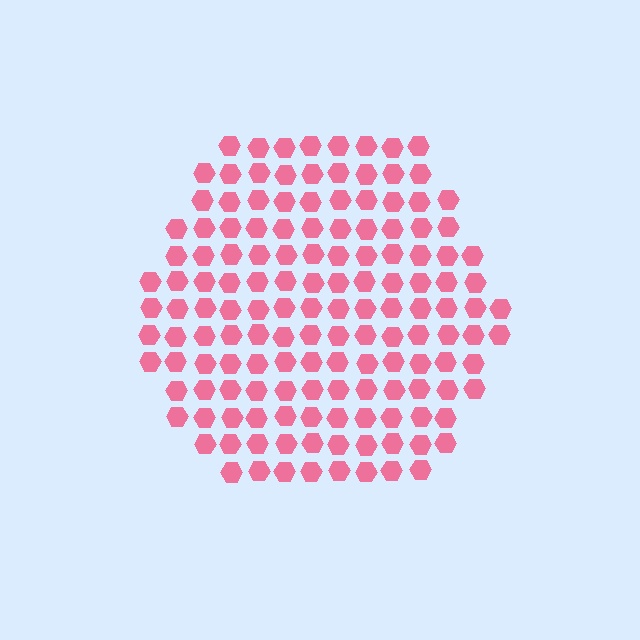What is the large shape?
The large shape is a hexagon.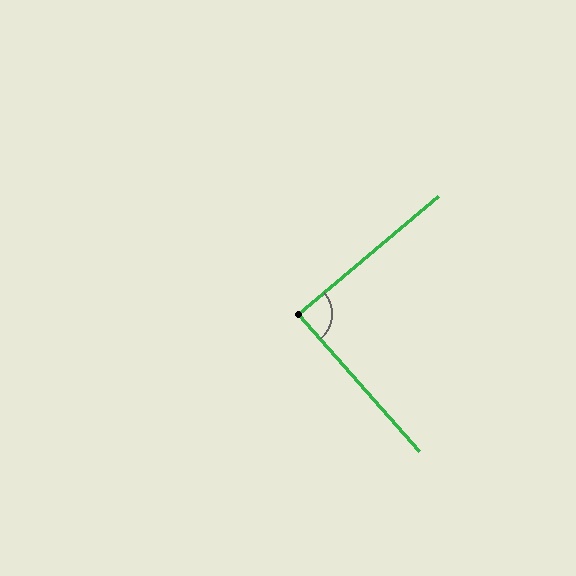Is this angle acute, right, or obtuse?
It is approximately a right angle.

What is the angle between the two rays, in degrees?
Approximately 89 degrees.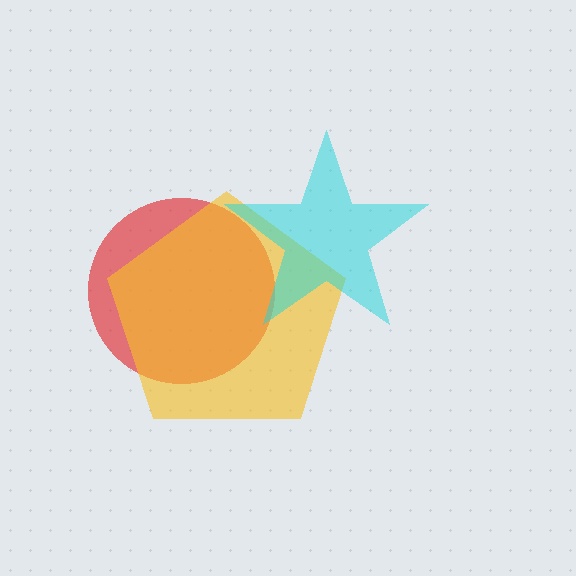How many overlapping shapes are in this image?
There are 3 overlapping shapes in the image.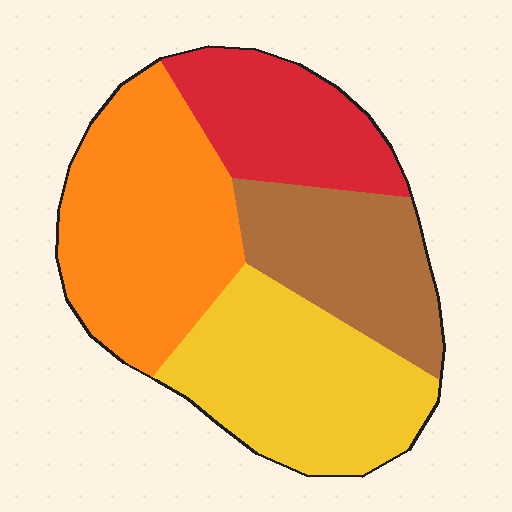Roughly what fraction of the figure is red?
Red takes up less than a quarter of the figure.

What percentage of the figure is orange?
Orange takes up about one third (1/3) of the figure.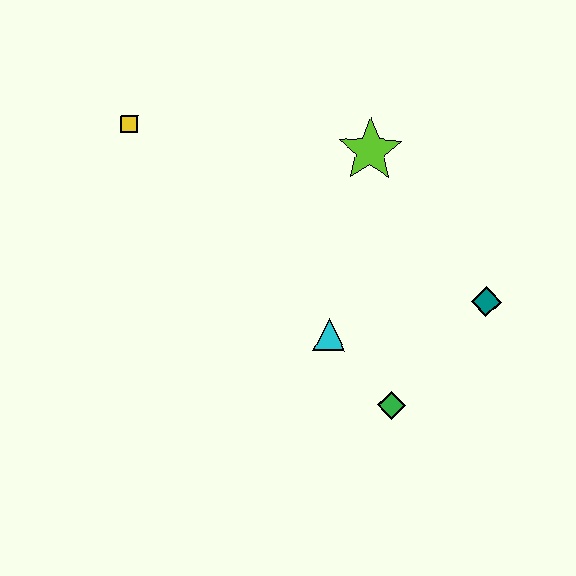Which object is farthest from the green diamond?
The yellow square is farthest from the green diamond.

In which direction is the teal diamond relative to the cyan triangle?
The teal diamond is to the right of the cyan triangle.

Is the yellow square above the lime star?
Yes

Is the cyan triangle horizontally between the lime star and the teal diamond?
No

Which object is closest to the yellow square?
The lime star is closest to the yellow square.